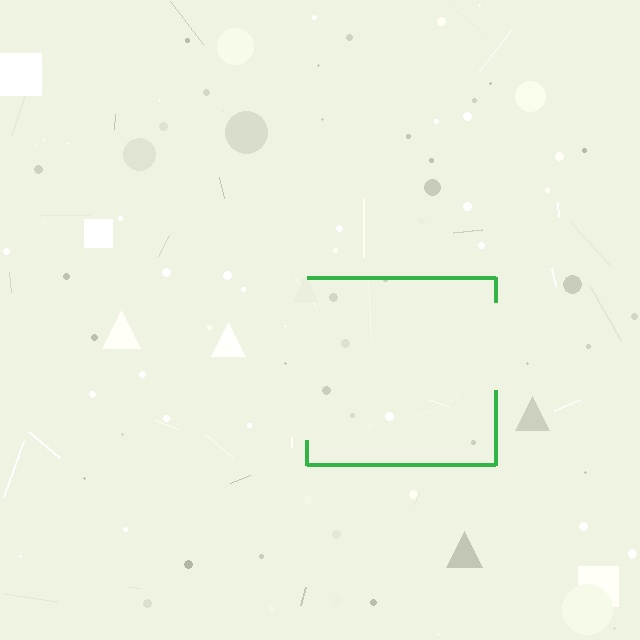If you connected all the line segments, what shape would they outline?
They would outline a square.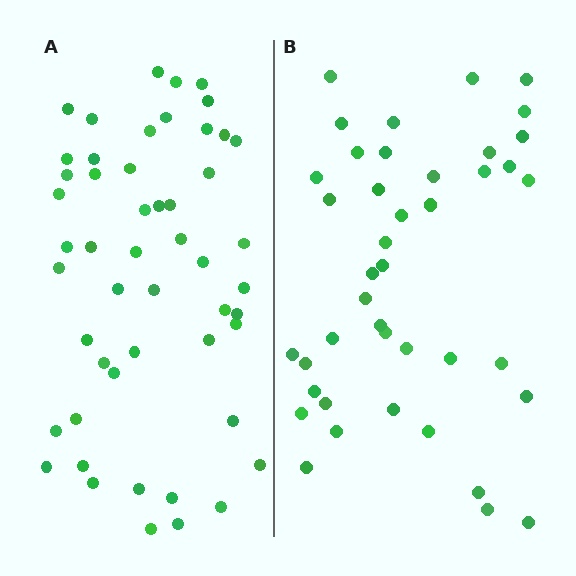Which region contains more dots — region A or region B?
Region A (the left region) has more dots.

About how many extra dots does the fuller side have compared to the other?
Region A has roughly 8 or so more dots than region B.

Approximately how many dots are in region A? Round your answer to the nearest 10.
About 50 dots. (The exact count is 51, which rounds to 50.)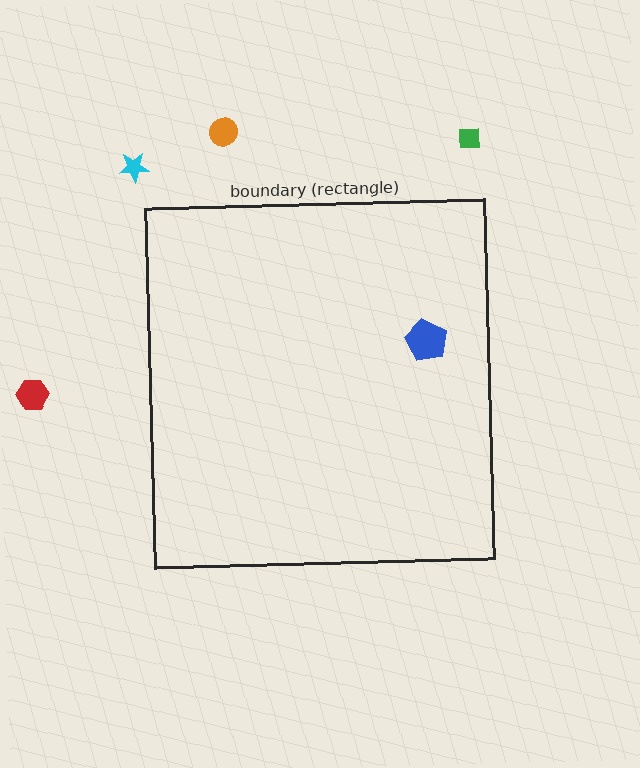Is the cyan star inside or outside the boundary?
Outside.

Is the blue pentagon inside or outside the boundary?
Inside.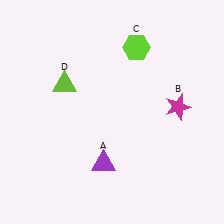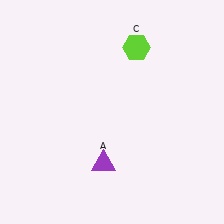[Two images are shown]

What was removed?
The lime triangle (D), the magenta star (B) were removed in Image 2.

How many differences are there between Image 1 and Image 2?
There are 2 differences between the two images.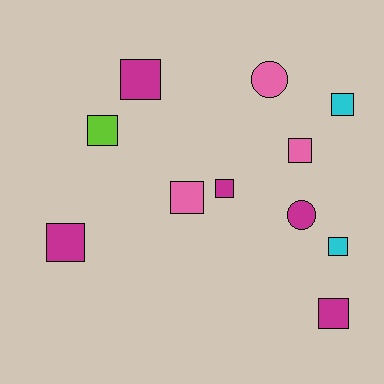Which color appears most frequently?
Magenta, with 5 objects.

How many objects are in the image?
There are 11 objects.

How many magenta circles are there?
There is 1 magenta circle.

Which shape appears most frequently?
Square, with 9 objects.